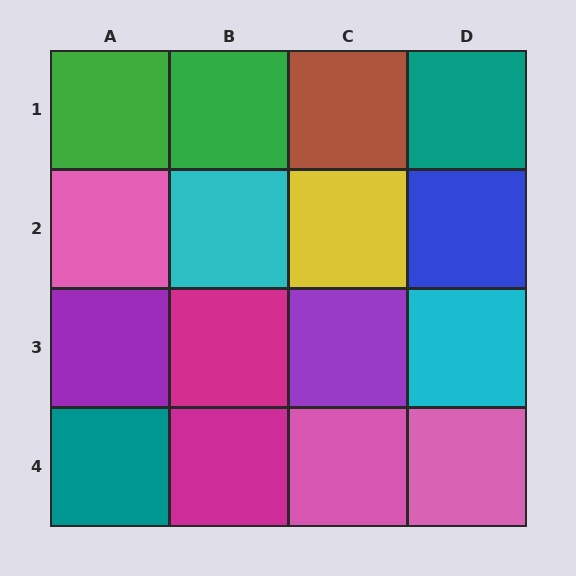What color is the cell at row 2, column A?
Pink.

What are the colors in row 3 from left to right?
Purple, magenta, purple, cyan.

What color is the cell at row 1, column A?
Green.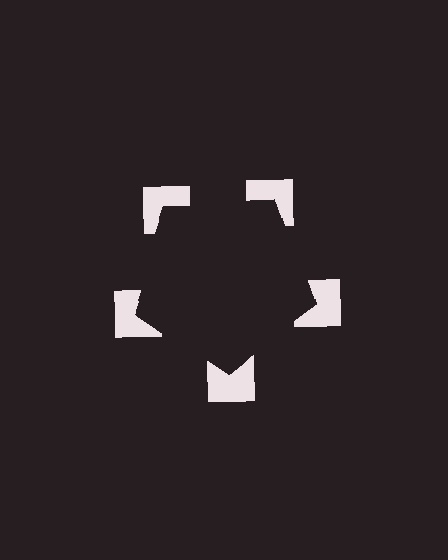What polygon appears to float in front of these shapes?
An illusory pentagon — its edges are inferred from the aligned wedge cuts in the notched squares, not physically drawn.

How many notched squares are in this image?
There are 5 — one at each vertex of the illusory pentagon.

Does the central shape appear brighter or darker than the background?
It typically appears slightly darker than the background, even though no actual brightness change is drawn.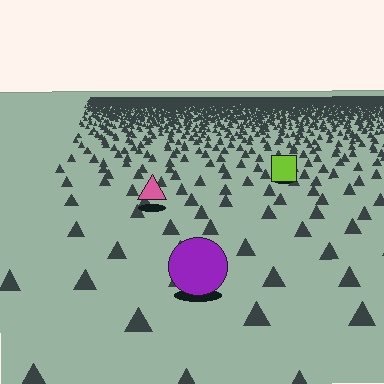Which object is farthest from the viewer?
The lime square is farthest from the viewer. It appears smaller and the ground texture around it is denser.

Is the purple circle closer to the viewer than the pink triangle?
Yes. The purple circle is closer — you can tell from the texture gradient: the ground texture is coarser near it.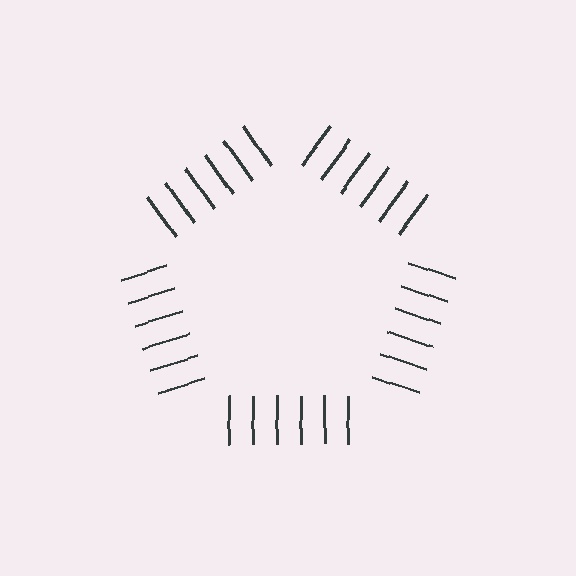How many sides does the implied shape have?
5 sides — the line-ends trace a pentagon.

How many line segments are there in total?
30 — 6 along each of the 5 edges.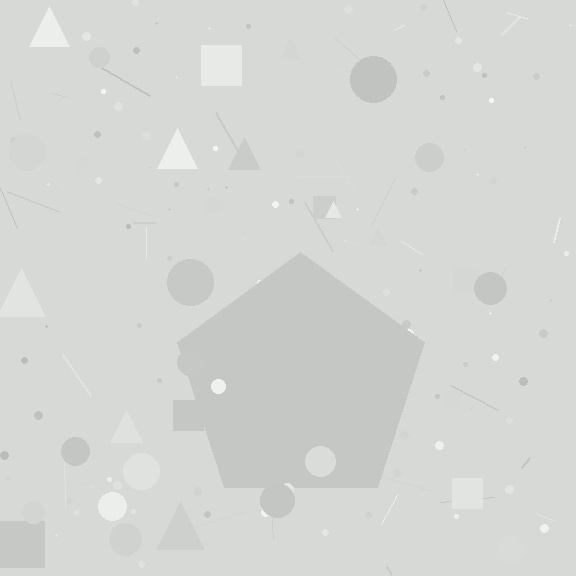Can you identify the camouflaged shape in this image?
The camouflaged shape is a pentagon.